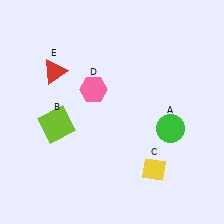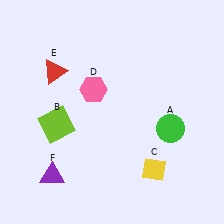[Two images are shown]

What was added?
A purple triangle (F) was added in Image 2.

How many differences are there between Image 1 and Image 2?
There is 1 difference between the two images.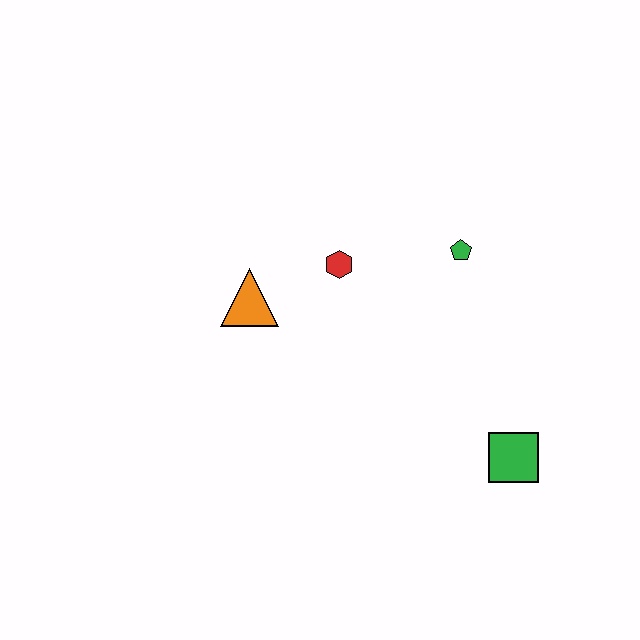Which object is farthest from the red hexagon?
The green square is farthest from the red hexagon.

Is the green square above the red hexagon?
No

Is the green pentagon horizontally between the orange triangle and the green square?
Yes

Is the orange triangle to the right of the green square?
No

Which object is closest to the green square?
The green pentagon is closest to the green square.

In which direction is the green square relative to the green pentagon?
The green square is below the green pentagon.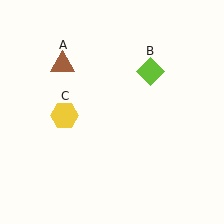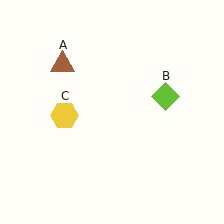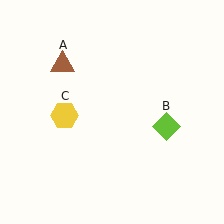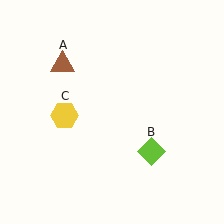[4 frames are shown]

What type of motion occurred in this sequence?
The lime diamond (object B) rotated clockwise around the center of the scene.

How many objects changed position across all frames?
1 object changed position: lime diamond (object B).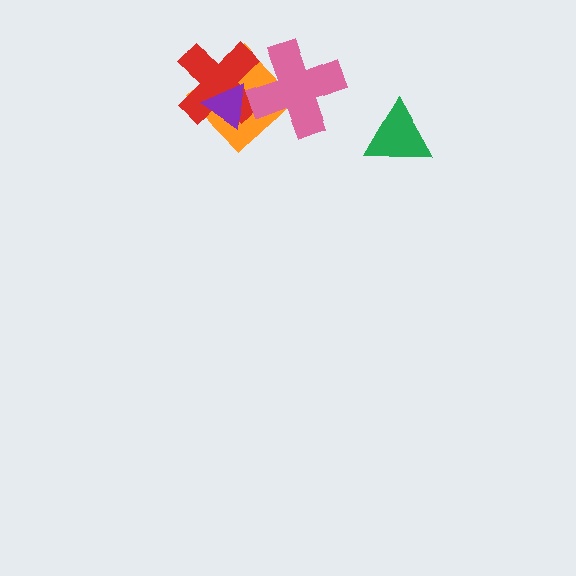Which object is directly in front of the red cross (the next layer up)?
The pink cross is directly in front of the red cross.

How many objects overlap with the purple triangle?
2 objects overlap with the purple triangle.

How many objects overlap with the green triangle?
0 objects overlap with the green triangle.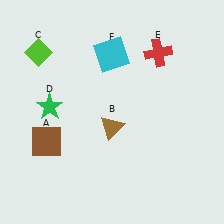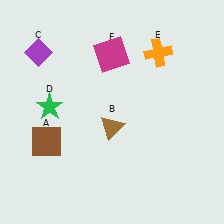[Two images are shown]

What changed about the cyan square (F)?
In Image 1, F is cyan. In Image 2, it changed to magenta.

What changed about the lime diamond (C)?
In Image 1, C is lime. In Image 2, it changed to purple.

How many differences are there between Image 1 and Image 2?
There are 3 differences between the two images.